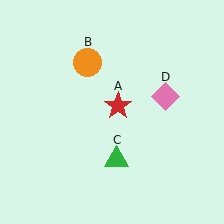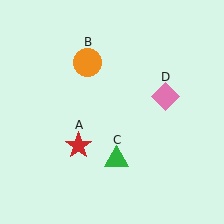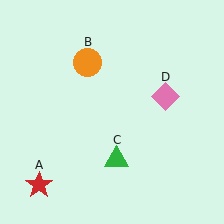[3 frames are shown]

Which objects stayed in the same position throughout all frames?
Orange circle (object B) and green triangle (object C) and pink diamond (object D) remained stationary.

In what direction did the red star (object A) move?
The red star (object A) moved down and to the left.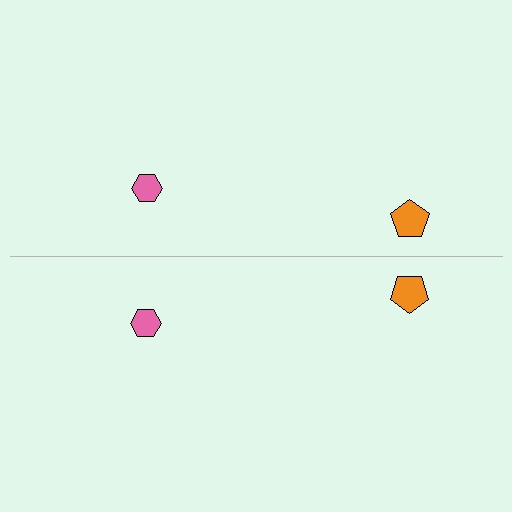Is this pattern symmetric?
Yes, this pattern has bilateral (reflection) symmetry.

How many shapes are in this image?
There are 4 shapes in this image.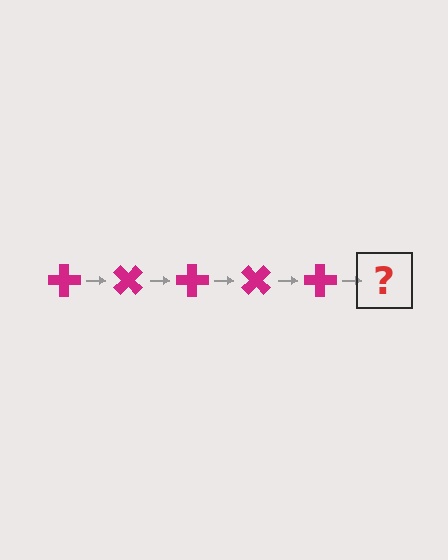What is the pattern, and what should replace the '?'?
The pattern is that the cross rotates 45 degrees each step. The '?' should be a magenta cross rotated 225 degrees.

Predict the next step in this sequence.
The next step is a magenta cross rotated 225 degrees.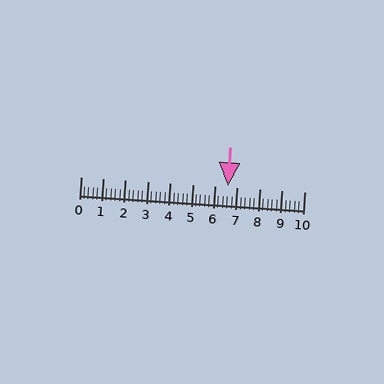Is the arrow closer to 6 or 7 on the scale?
The arrow is closer to 7.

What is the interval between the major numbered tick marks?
The major tick marks are spaced 1 units apart.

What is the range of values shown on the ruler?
The ruler shows values from 0 to 10.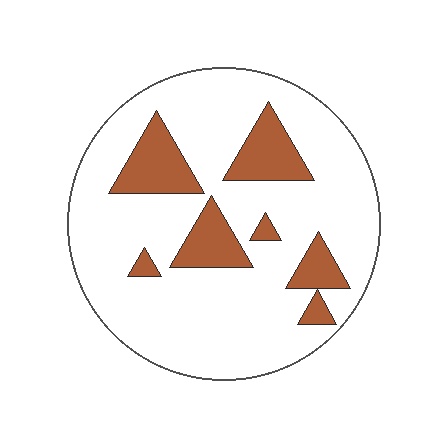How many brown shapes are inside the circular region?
7.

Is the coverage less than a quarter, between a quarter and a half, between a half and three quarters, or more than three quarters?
Less than a quarter.